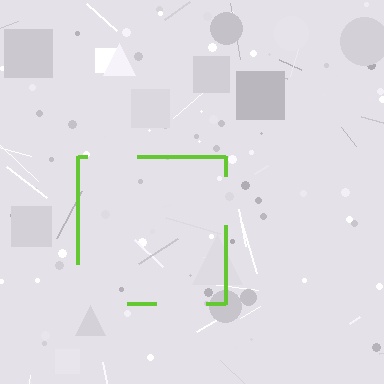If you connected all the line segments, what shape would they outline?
They would outline a square.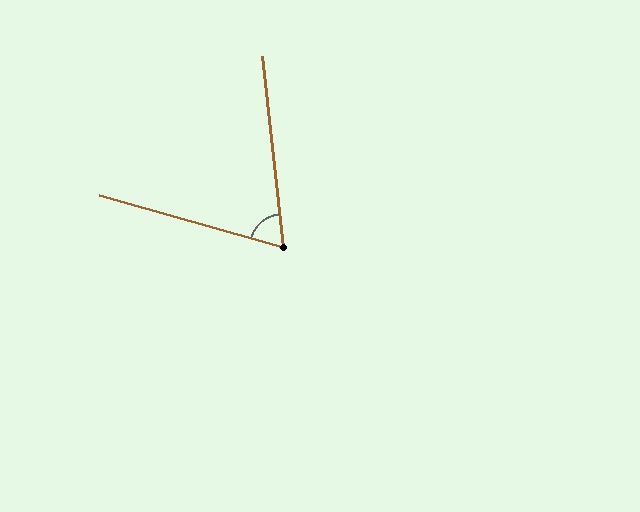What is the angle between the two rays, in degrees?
Approximately 68 degrees.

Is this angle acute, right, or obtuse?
It is acute.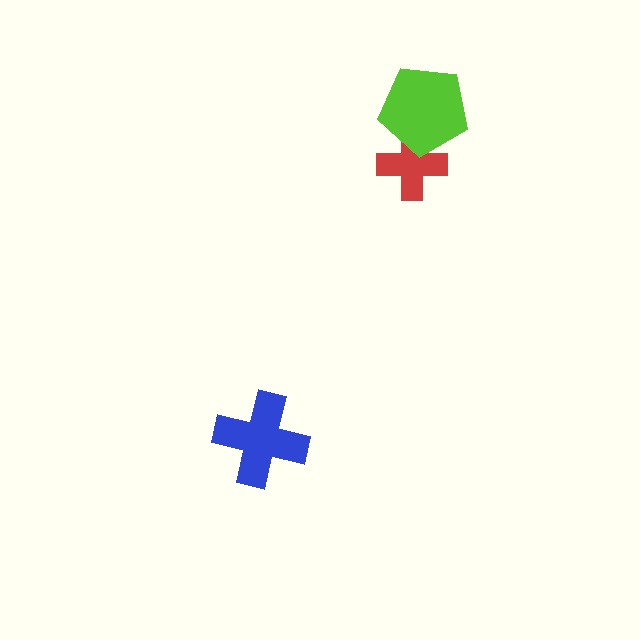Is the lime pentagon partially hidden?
No, no other shape covers it.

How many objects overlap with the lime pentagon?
1 object overlaps with the lime pentagon.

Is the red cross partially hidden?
Yes, it is partially covered by another shape.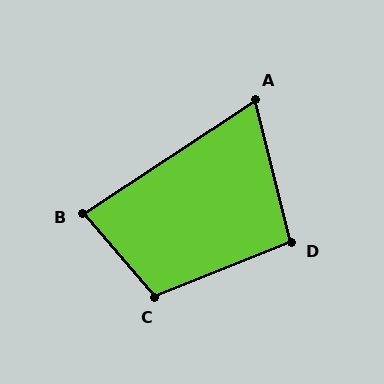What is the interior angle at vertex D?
Approximately 97 degrees (obtuse).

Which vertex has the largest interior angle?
C, at approximately 109 degrees.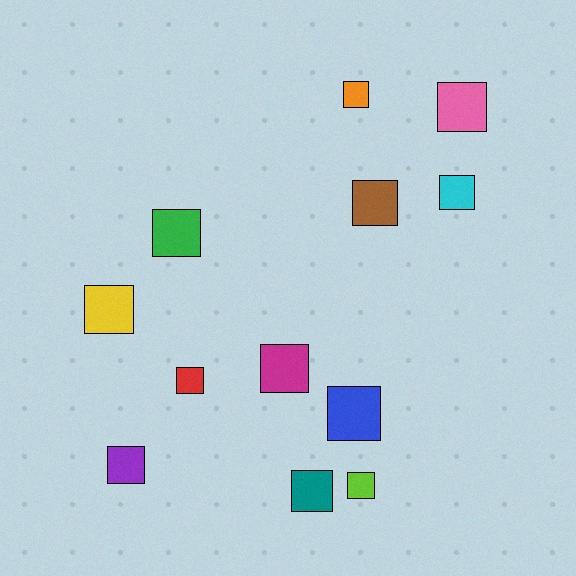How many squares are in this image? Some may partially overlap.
There are 12 squares.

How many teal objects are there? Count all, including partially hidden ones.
There is 1 teal object.